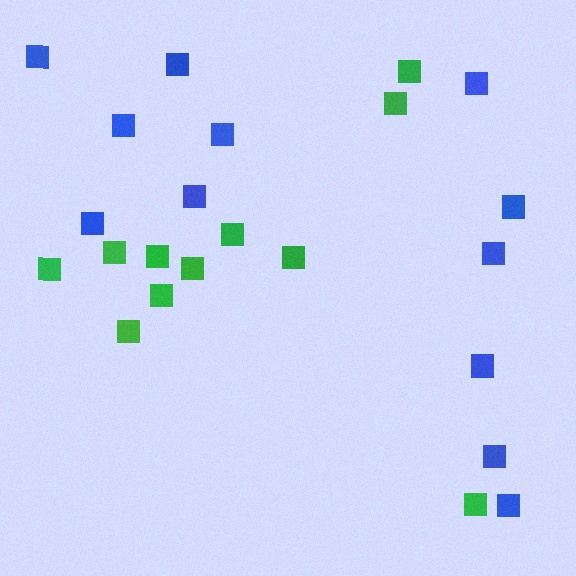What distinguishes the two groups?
There are 2 groups: one group of green squares (11) and one group of blue squares (12).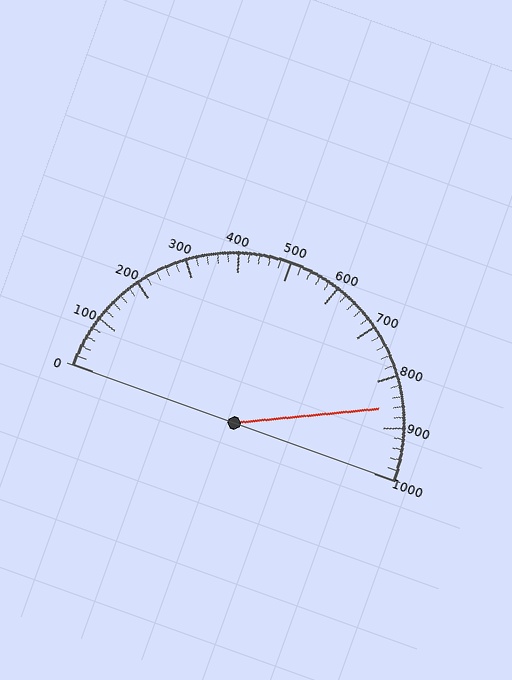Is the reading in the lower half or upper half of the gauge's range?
The reading is in the upper half of the range (0 to 1000).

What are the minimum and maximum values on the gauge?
The gauge ranges from 0 to 1000.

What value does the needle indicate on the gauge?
The needle indicates approximately 860.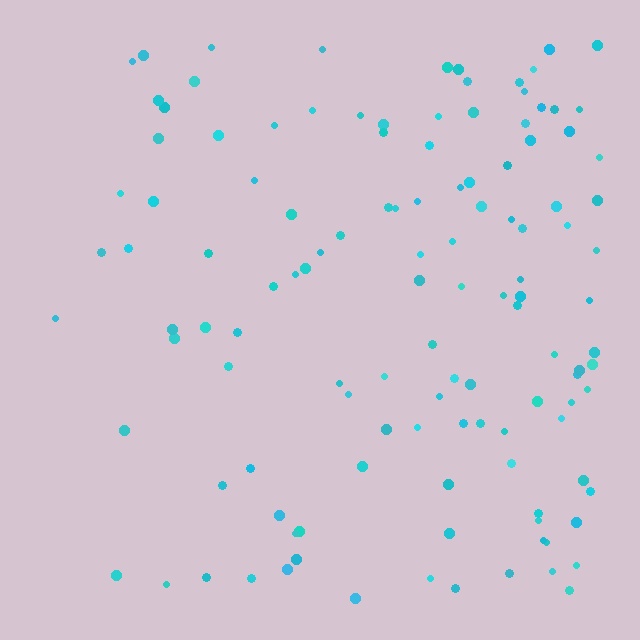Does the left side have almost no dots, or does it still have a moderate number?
Still a moderate number, just noticeably fewer than the right.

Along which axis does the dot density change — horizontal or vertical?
Horizontal.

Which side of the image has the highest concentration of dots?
The right.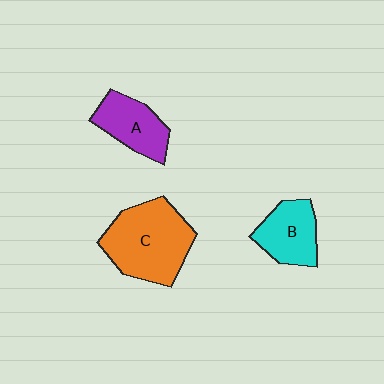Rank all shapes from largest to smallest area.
From largest to smallest: C (orange), B (cyan), A (purple).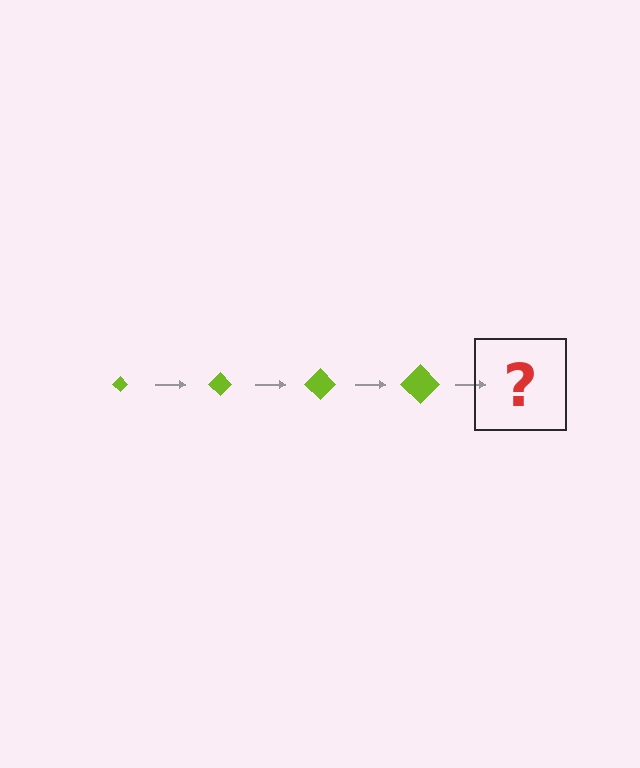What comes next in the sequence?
The next element should be a lime diamond, larger than the previous one.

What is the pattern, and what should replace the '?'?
The pattern is that the diamond gets progressively larger each step. The '?' should be a lime diamond, larger than the previous one.